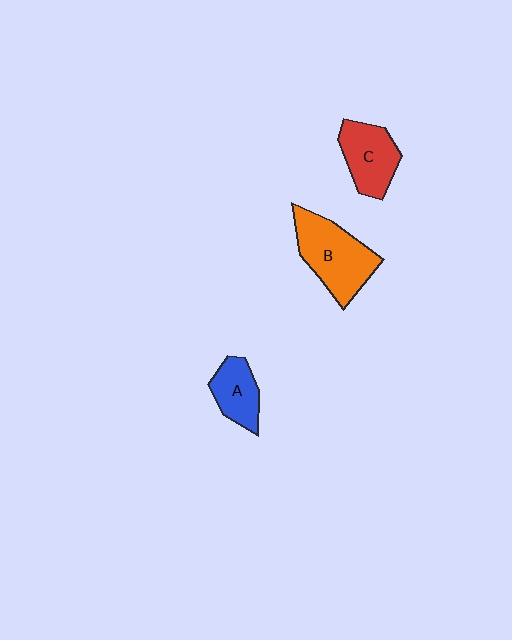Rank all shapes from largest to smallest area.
From largest to smallest: B (orange), C (red), A (blue).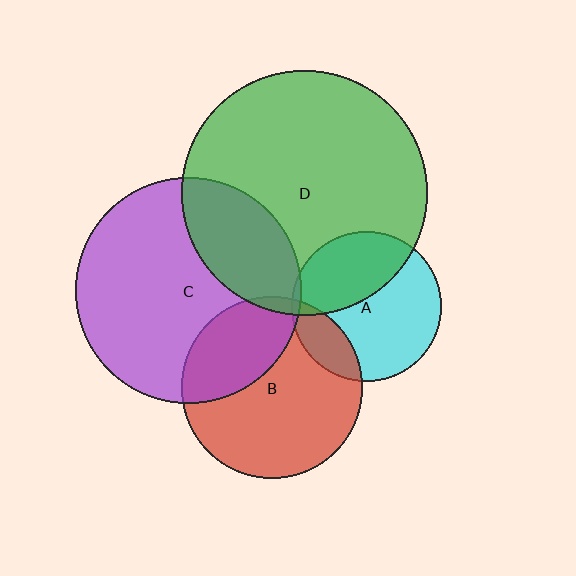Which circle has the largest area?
Circle D (green).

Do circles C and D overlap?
Yes.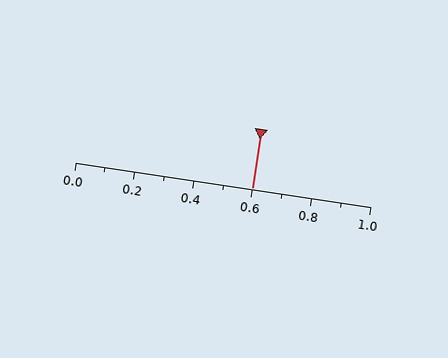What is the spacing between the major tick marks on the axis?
The major ticks are spaced 0.2 apart.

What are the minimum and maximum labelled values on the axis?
The axis runs from 0.0 to 1.0.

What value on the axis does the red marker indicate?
The marker indicates approximately 0.6.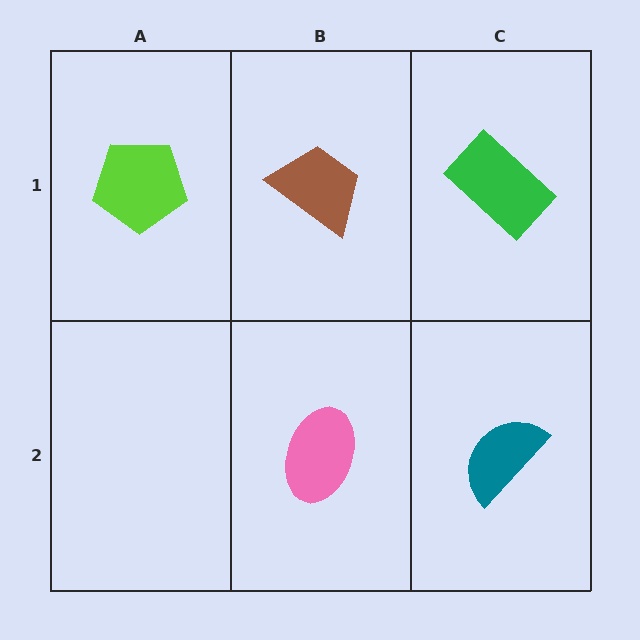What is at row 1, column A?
A lime pentagon.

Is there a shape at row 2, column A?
No, that cell is empty.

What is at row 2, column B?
A pink ellipse.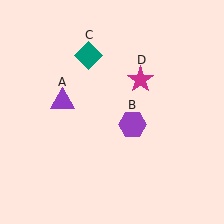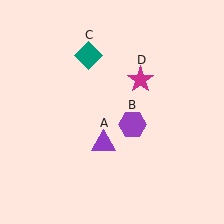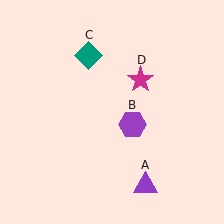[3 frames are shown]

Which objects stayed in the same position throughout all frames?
Purple hexagon (object B) and teal diamond (object C) and magenta star (object D) remained stationary.